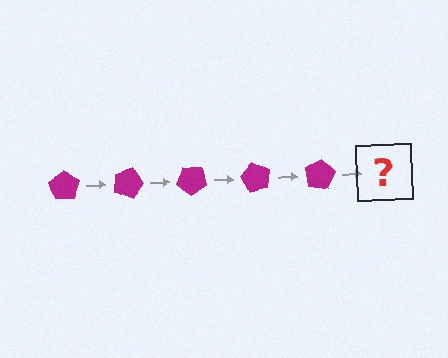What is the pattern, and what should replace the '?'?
The pattern is that the pentagon rotates 20 degrees each step. The '?' should be a magenta pentagon rotated 100 degrees.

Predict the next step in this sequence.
The next step is a magenta pentagon rotated 100 degrees.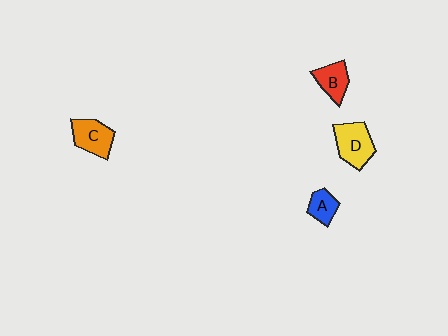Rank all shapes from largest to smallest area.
From largest to smallest: D (yellow), C (orange), B (red), A (blue).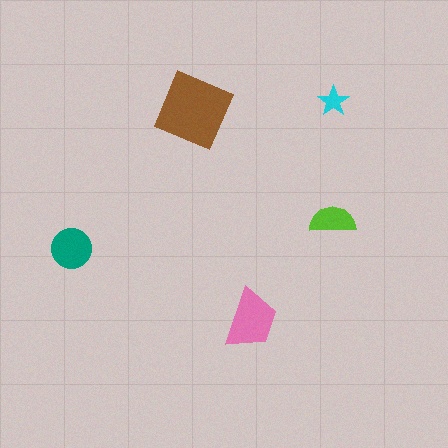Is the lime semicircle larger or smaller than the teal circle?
Smaller.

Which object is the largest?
The brown square.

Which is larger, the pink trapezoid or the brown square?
The brown square.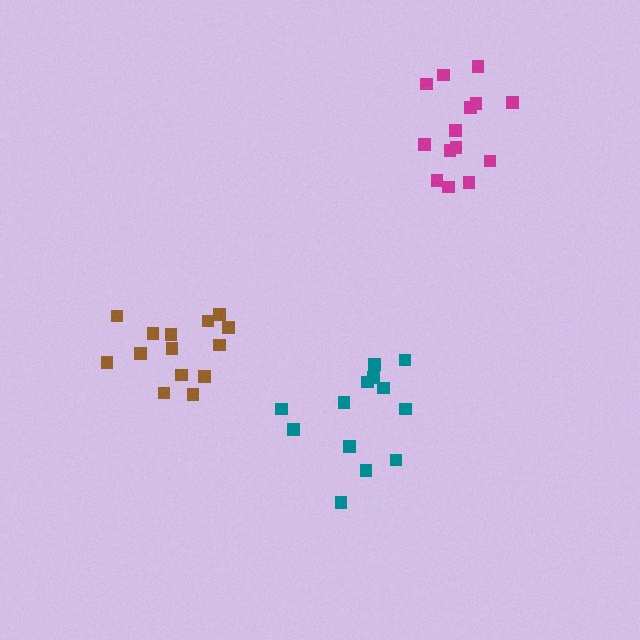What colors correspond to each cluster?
The clusters are colored: teal, brown, magenta.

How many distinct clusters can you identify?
There are 3 distinct clusters.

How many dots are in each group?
Group 1: 13 dots, Group 2: 14 dots, Group 3: 14 dots (41 total).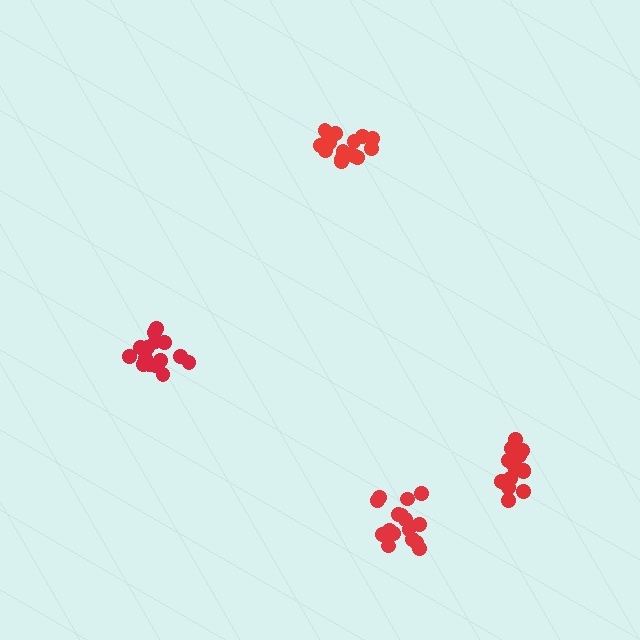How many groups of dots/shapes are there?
There are 4 groups.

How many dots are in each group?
Group 1: 16 dots, Group 2: 15 dots, Group 3: 15 dots, Group 4: 19 dots (65 total).